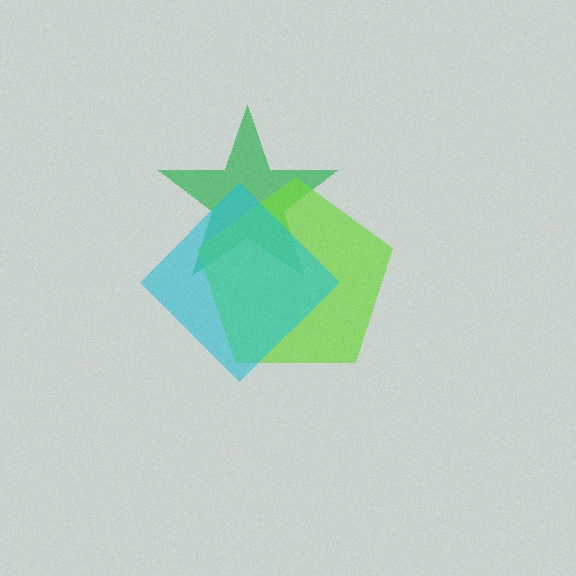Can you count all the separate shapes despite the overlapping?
Yes, there are 3 separate shapes.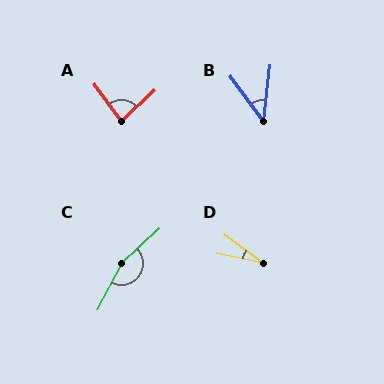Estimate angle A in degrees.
Approximately 83 degrees.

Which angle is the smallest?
D, at approximately 26 degrees.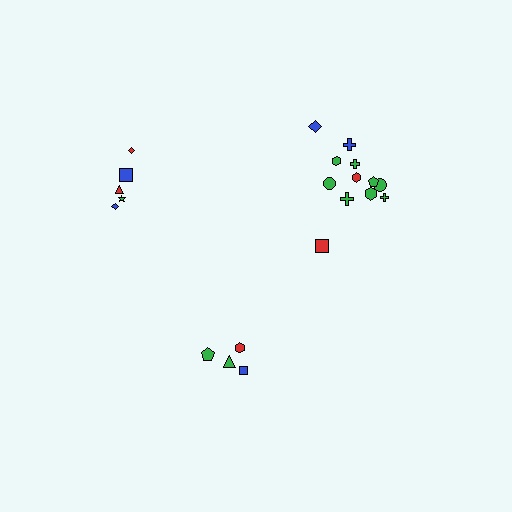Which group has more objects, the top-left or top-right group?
The top-right group.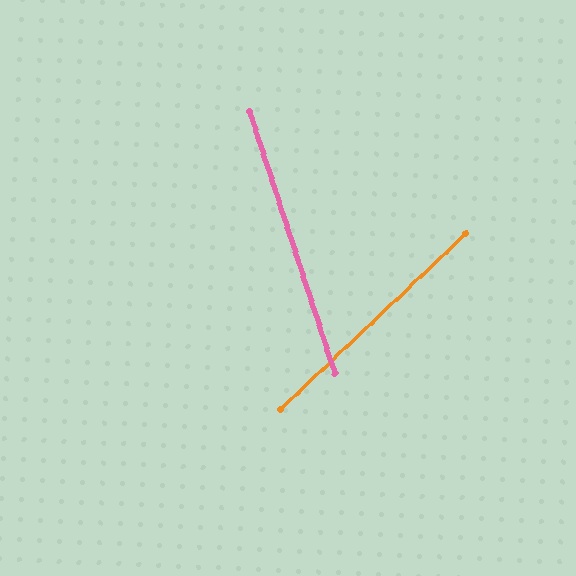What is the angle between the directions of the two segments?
Approximately 65 degrees.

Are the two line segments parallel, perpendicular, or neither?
Neither parallel nor perpendicular — they differ by about 65°.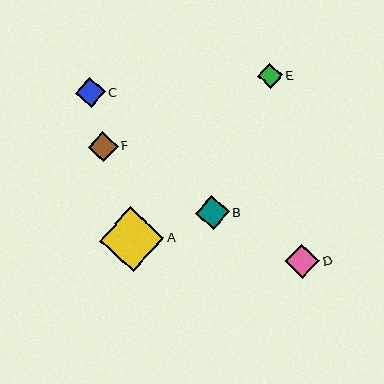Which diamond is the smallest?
Diamond E is the smallest with a size of approximately 25 pixels.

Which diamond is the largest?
Diamond A is the largest with a size of approximately 65 pixels.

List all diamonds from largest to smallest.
From largest to smallest: A, D, B, F, C, E.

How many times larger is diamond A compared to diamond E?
Diamond A is approximately 2.6 times the size of diamond E.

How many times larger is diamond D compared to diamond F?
Diamond D is approximately 1.1 times the size of diamond F.